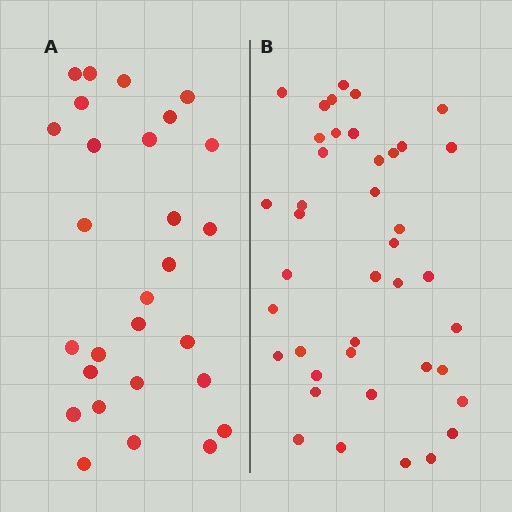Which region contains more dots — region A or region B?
Region B (the right region) has more dots.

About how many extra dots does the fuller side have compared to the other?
Region B has approximately 15 more dots than region A.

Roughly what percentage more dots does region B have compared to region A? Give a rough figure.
About 45% more.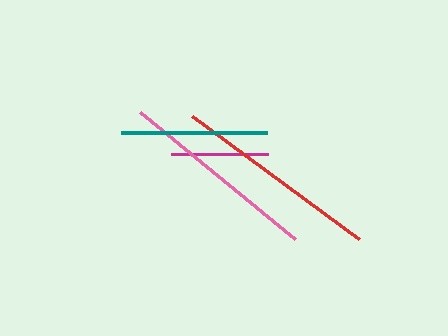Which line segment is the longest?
The red line is the longest at approximately 207 pixels.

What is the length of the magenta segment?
The magenta segment is approximately 98 pixels long.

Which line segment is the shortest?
The magenta line is the shortest at approximately 98 pixels.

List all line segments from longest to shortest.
From longest to shortest: red, pink, teal, magenta.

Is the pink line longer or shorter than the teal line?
The pink line is longer than the teal line.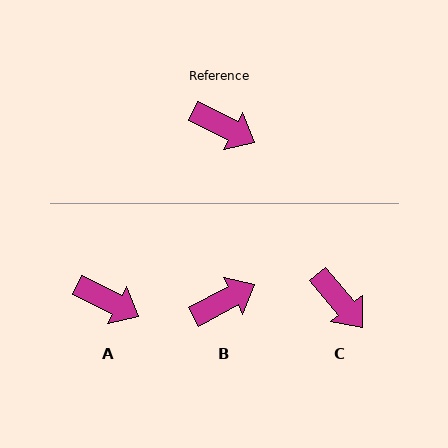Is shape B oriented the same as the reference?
No, it is off by about 55 degrees.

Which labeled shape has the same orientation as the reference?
A.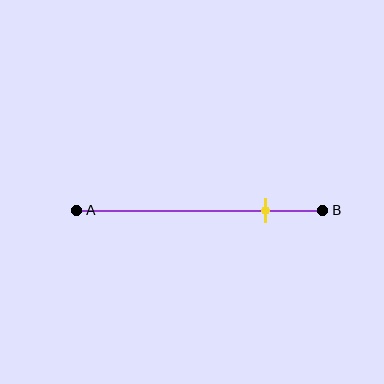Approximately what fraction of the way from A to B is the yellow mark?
The yellow mark is approximately 75% of the way from A to B.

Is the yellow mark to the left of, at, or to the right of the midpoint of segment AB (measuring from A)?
The yellow mark is to the right of the midpoint of segment AB.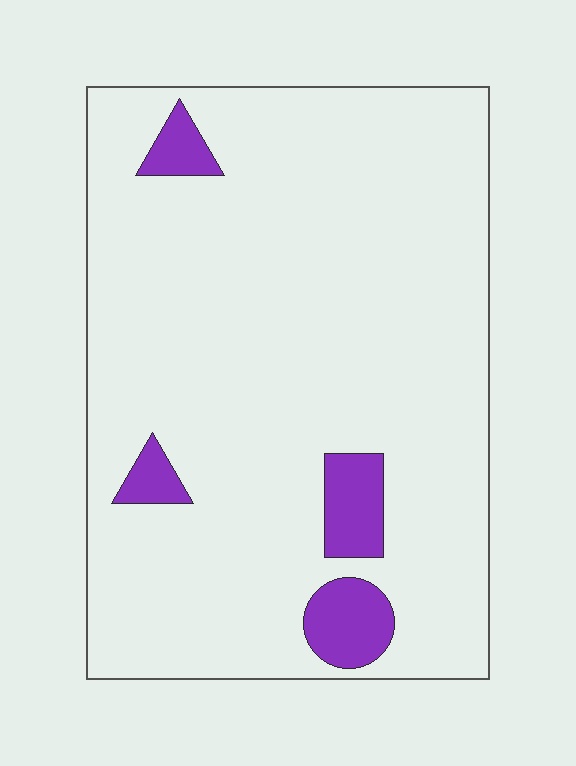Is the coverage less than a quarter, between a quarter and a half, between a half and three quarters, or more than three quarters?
Less than a quarter.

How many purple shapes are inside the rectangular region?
4.